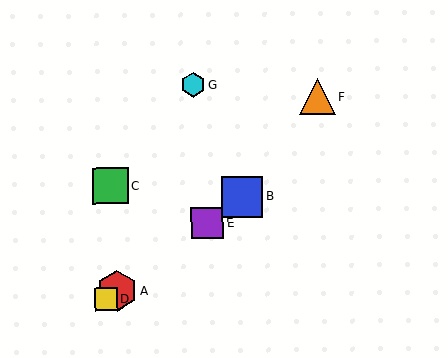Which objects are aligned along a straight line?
Objects A, B, D, E are aligned along a straight line.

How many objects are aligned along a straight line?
4 objects (A, B, D, E) are aligned along a straight line.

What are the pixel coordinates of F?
Object F is at (318, 97).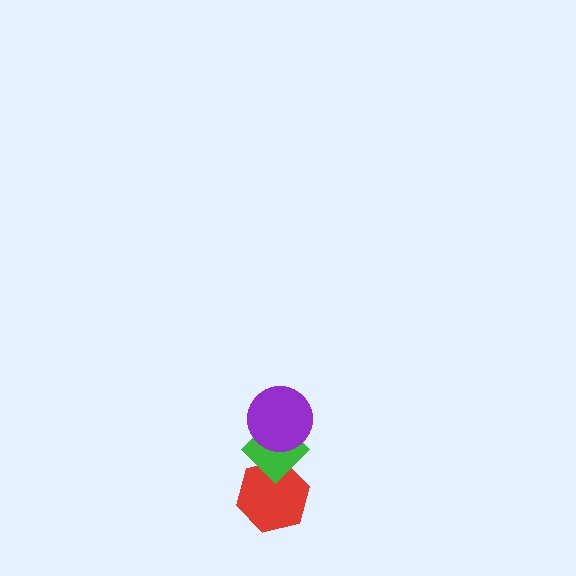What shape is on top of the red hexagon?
The green diamond is on top of the red hexagon.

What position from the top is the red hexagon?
The red hexagon is 3rd from the top.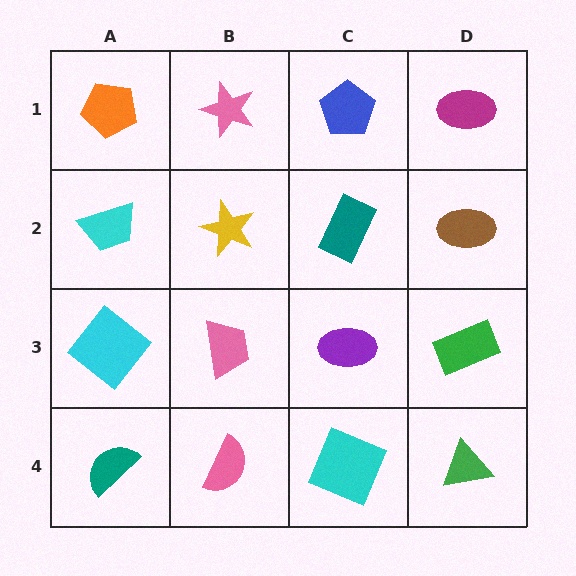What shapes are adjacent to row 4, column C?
A purple ellipse (row 3, column C), a pink semicircle (row 4, column B), a green triangle (row 4, column D).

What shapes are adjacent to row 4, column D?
A green rectangle (row 3, column D), a cyan square (row 4, column C).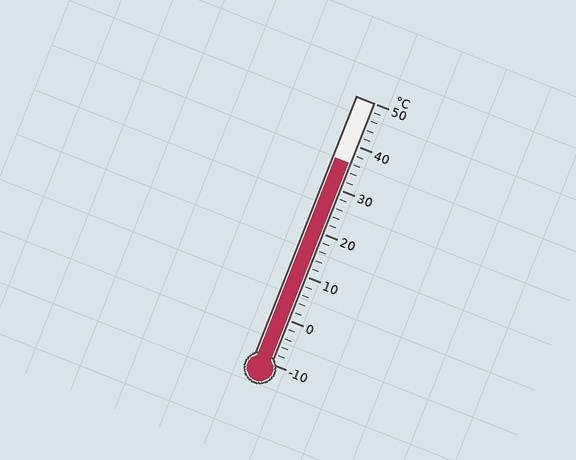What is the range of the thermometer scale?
The thermometer scale ranges from -10°C to 50°C.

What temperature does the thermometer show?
The thermometer shows approximately 36°C.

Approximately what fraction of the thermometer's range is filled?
The thermometer is filled to approximately 75% of its range.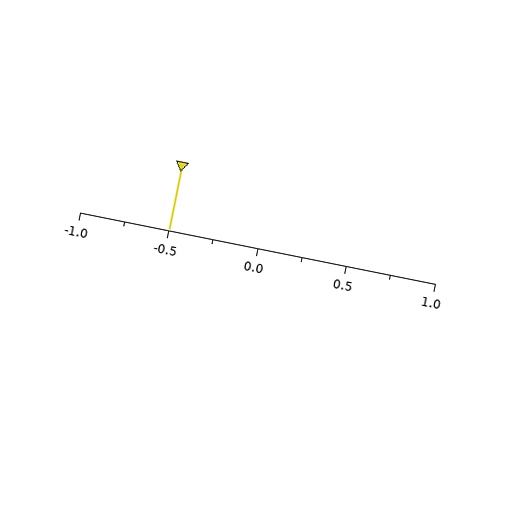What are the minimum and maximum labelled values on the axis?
The axis runs from -1.0 to 1.0.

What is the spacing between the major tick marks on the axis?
The major ticks are spaced 0.5 apart.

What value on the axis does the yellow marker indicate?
The marker indicates approximately -0.5.